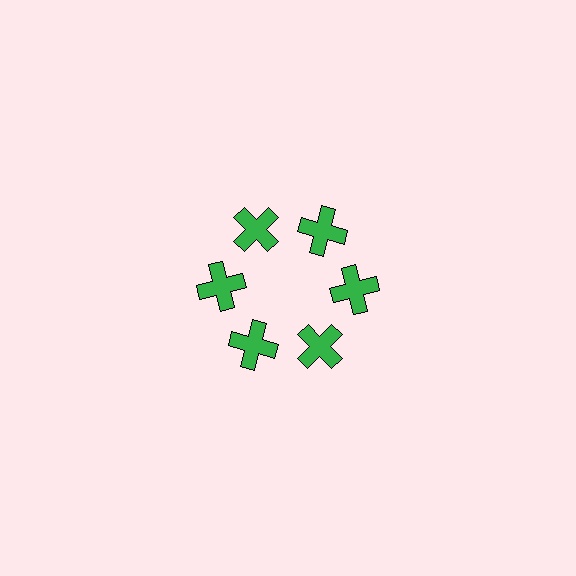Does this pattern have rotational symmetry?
Yes, this pattern has 6-fold rotational symmetry. It looks the same after rotating 60 degrees around the center.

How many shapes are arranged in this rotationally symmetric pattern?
There are 6 shapes, arranged in 6 groups of 1.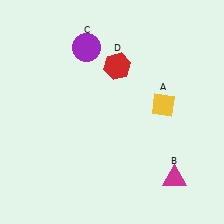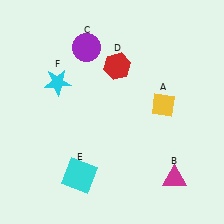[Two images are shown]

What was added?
A cyan square (E), a cyan star (F) were added in Image 2.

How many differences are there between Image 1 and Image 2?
There are 2 differences between the two images.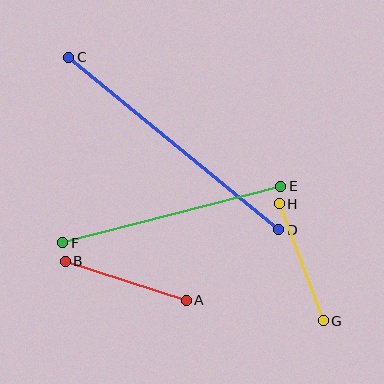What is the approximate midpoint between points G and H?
The midpoint is at approximately (301, 262) pixels.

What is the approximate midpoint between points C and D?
The midpoint is at approximately (174, 144) pixels.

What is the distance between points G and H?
The distance is approximately 125 pixels.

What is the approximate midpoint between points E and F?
The midpoint is at approximately (172, 214) pixels.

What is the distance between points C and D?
The distance is approximately 272 pixels.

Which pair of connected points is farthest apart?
Points C and D are farthest apart.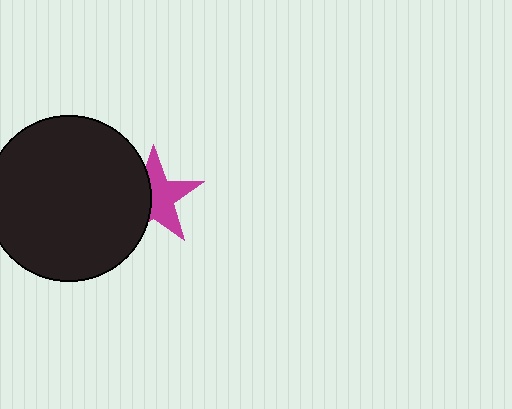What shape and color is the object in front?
The object in front is a black circle.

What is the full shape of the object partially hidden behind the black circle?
The partially hidden object is a magenta star.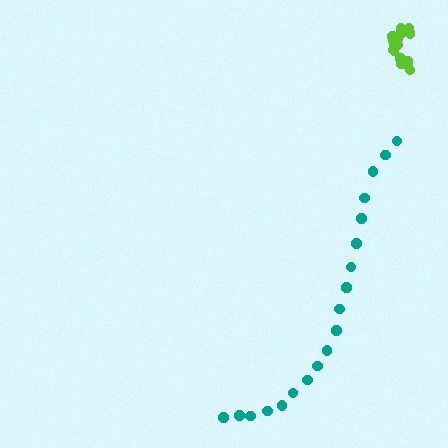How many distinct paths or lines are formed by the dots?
There are 2 distinct paths.